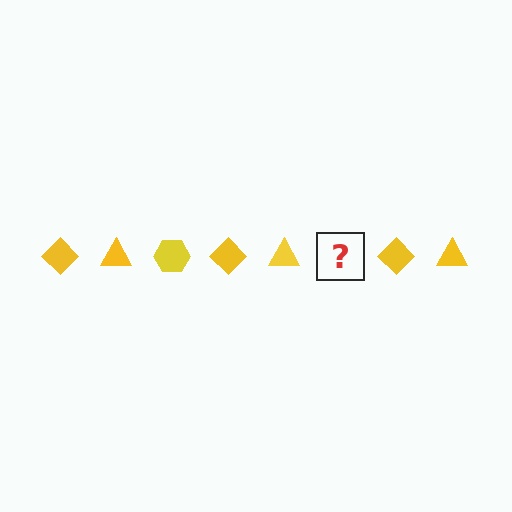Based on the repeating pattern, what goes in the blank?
The blank should be a yellow hexagon.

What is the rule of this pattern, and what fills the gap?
The rule is that the pattern cycles through diamond, triangle, hexagon shapes in yellow. The gap should be filled with a yellow hexagon.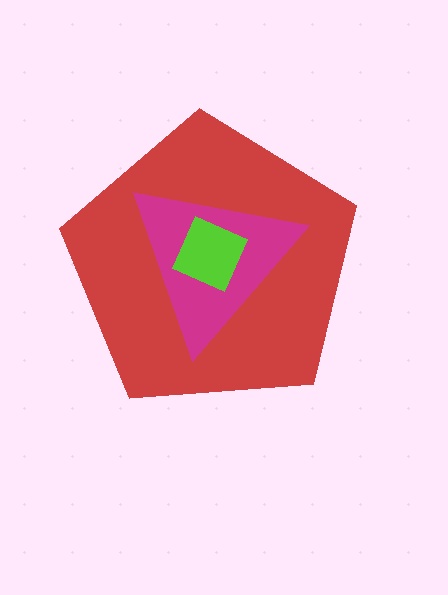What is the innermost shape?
The lime square.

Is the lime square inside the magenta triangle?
Yes.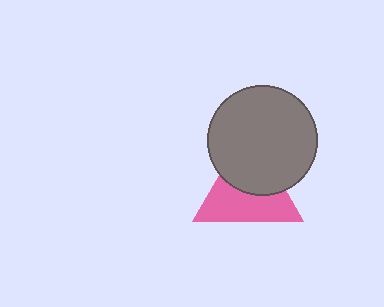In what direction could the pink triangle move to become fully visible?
The pink triangle could move down. That would shift it out from behind the gray circle entirely.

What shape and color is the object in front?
The object in front is a gray circle.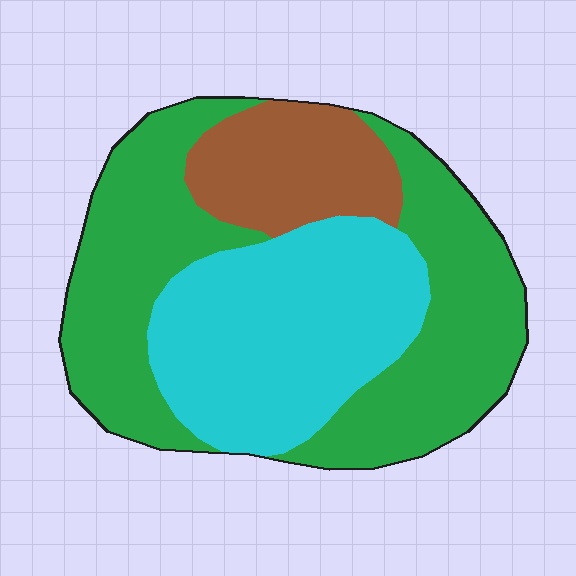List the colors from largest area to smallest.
From largest to smallest: green, cyan, brown.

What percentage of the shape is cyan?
Cyan covers 34% of the shape.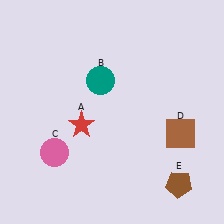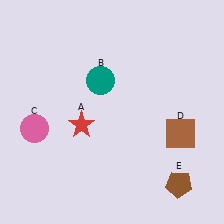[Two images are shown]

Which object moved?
The pink circle (C) moved up.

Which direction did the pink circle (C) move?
The pink circle (C) moved up.